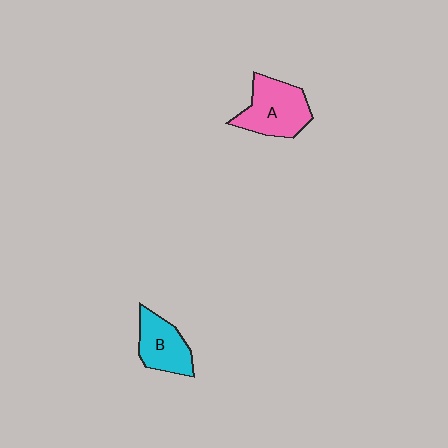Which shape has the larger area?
Shape A (pink).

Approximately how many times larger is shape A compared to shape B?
Approximately 1.3 times.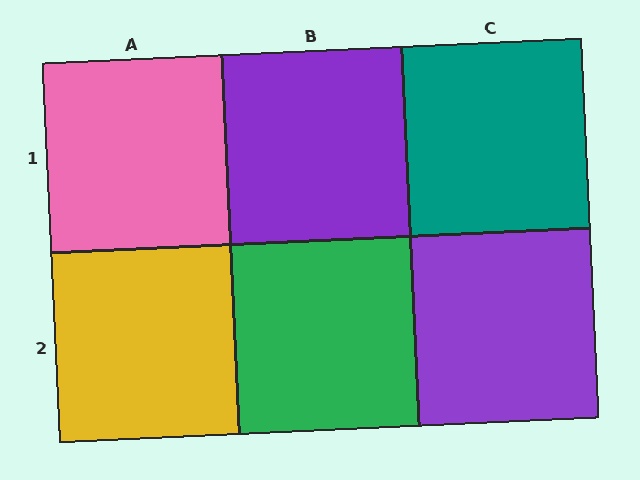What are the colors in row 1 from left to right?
Pink, purple, teal.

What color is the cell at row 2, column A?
Yellow.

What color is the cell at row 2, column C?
Purple.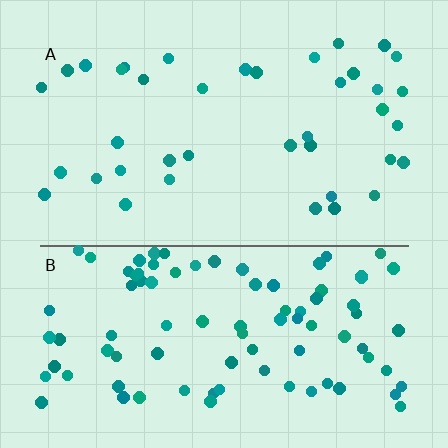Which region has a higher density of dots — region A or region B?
B (the bottom).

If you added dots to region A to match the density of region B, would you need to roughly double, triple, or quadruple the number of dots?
Approximately double.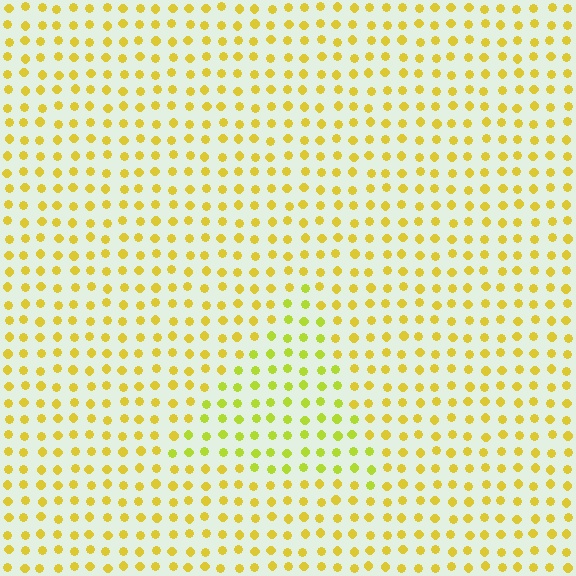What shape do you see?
I see a triangle.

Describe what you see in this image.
The image is filled with small yellow elements in a uniform arrangement. A triangle-shaped region is visible where the elements are tinted to a slightly different hue, forming a subtle color boundary.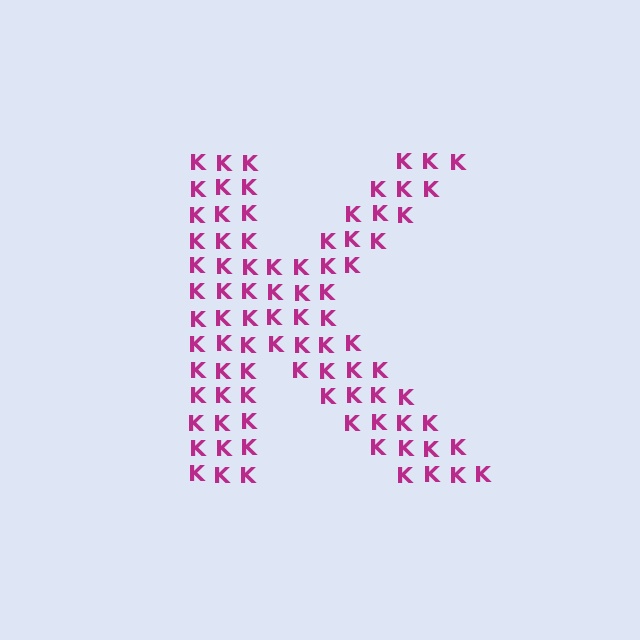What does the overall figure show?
The overall figure shows the letter K.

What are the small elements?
The small elements are letter K's.